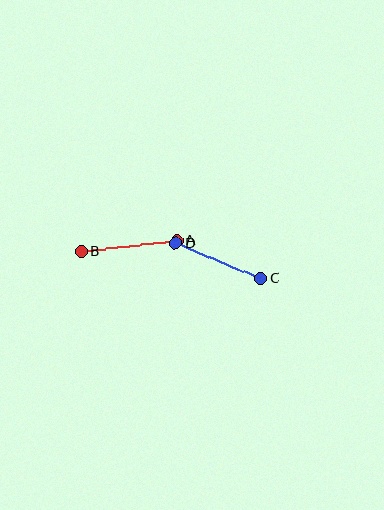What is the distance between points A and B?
The distance is approximately 96 pixels.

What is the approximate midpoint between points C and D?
The midpoint is at approximately (218, 261) pixels.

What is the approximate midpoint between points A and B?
The midpoint is at approximately (129, 246) pixels.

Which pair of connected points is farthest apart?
Points A and B are farthest apart.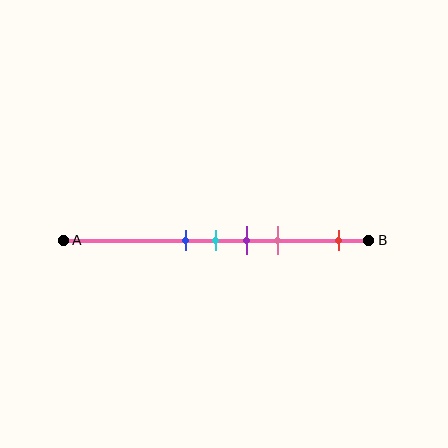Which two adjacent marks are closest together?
The blue and cyan marks are the closest adjacent pair.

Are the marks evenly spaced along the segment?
No, the marks are not evenly spaced.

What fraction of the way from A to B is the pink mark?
The pink mark is approximately 70% (0.7) of the way from A to B.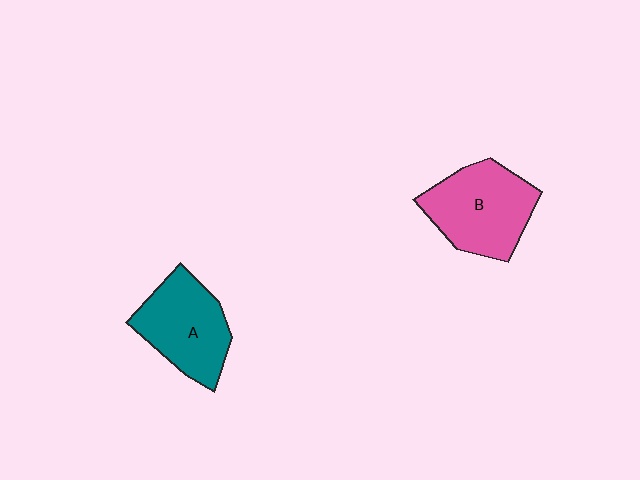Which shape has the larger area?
Shape B (pink).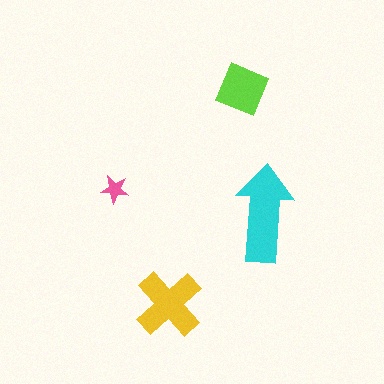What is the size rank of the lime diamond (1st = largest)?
3rd.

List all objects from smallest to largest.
The pink star, the lime diamond, the yellow cross, the cyan arrow.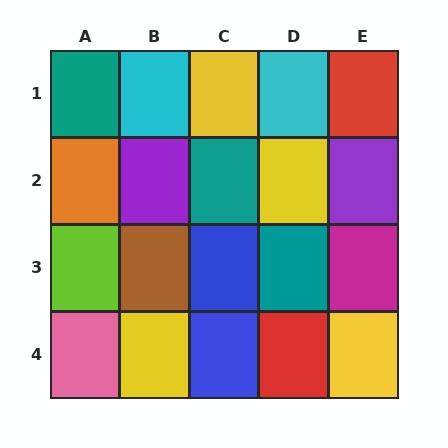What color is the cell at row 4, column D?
Red.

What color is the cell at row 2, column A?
Orange.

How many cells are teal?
3 cells are teal.